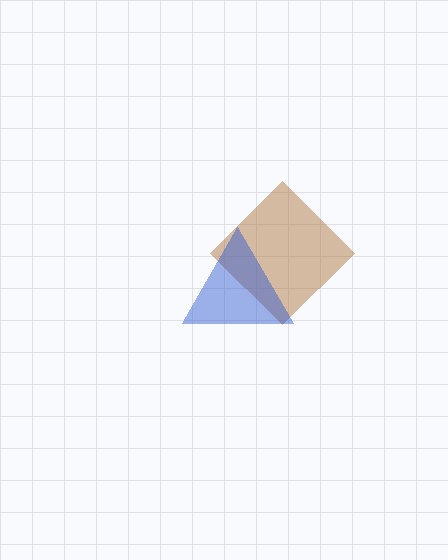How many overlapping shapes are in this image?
There are 2 overlapping shapes in the image.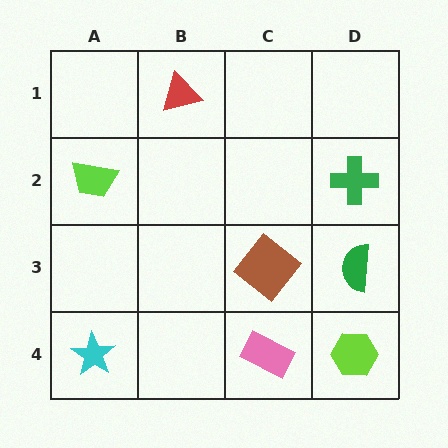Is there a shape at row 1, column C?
No, that cell is empty.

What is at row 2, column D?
A green cross.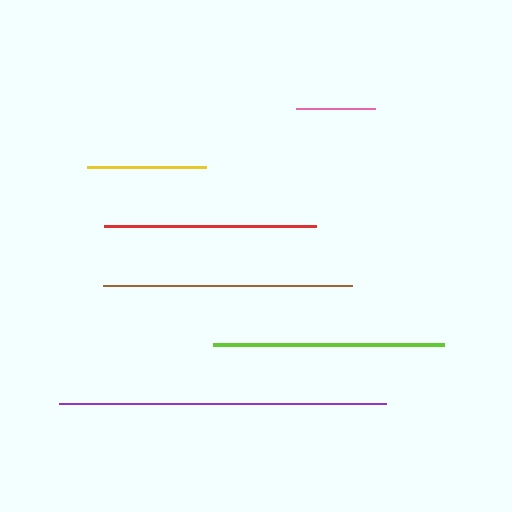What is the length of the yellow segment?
The yellow segment is approximately 119 pixels long.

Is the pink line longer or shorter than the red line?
The red line is longer than the pink line.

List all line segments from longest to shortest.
From longest to shortest: purple, brown, lime, red, yellow, pink.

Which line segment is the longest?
The purple line is the longest at approximately 326 pixels.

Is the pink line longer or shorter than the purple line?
The purple line is longer than the pink line.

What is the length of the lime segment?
The lime segment is approximately 231 pixels long.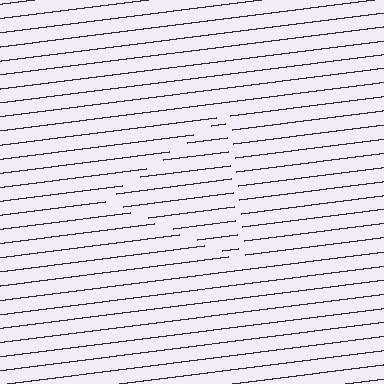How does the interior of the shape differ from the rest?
The interior of the shape contains the same grating, shifted by half a period — the contour is defined by the phase discontinuity where line-ends from the inner and outer gratings abut.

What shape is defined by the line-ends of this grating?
An illusory triangle. The interior of the shape contains the same grating, shifted by half a period — the contour is defined by the phase discontinuity where line-ends from the inner and outer gratings abut.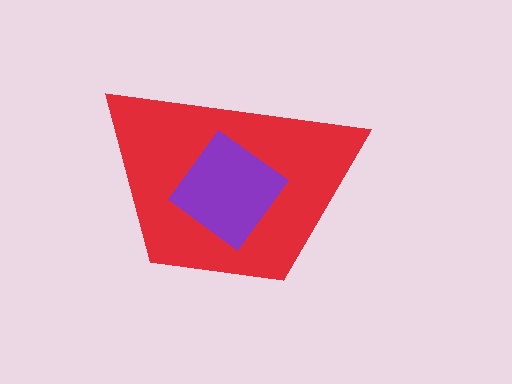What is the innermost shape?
The purple diamond.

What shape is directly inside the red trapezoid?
The purple diamond.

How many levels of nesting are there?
2.